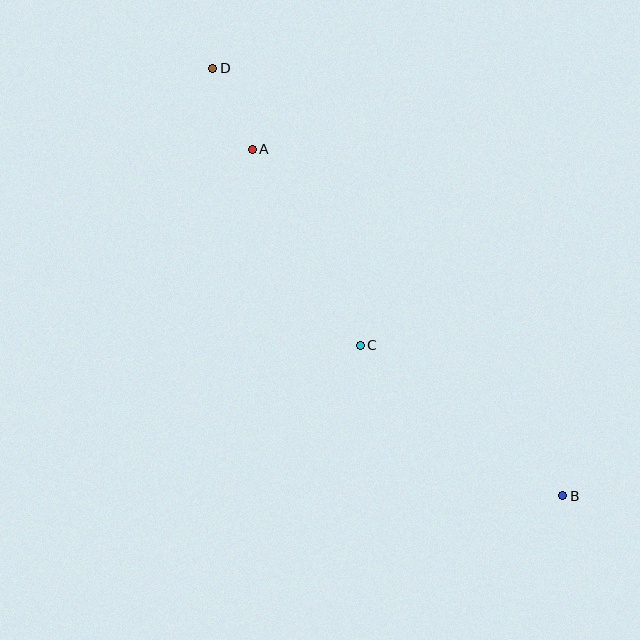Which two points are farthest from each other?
Points B and D are farthest from each other.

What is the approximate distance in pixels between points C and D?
The distance between C and D is approximately 313 pixels.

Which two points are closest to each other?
Points A and D are closest to each other.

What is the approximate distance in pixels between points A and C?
The distance between A and C is approximately 223 pixels.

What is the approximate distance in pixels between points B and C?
The distance between B and C is approximately 252 pixels.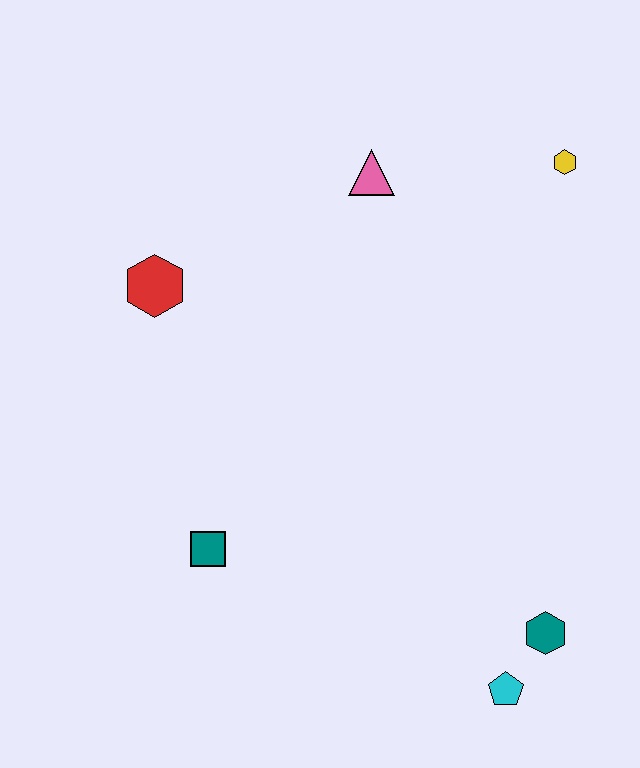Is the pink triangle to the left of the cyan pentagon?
Yes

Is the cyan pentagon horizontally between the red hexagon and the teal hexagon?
Yes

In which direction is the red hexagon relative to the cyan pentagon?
The red hexagon is above the cyan pentagon.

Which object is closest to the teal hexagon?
The cyan pentagon is closest to the teal hexagon.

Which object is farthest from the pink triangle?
The cyan pentagon is farthest from the pink triangle.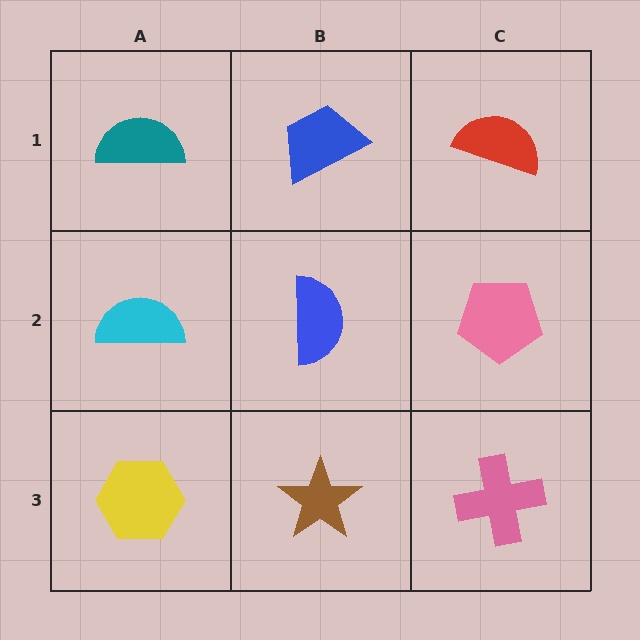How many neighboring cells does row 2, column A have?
3.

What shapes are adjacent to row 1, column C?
A pink pentagon (row 2, column C), a blue trapezoid (row 1, column B).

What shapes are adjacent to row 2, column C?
A red semicircle (row 1, column C), a pink cross (row 3, column C), a blue semicircle (row 2, column B).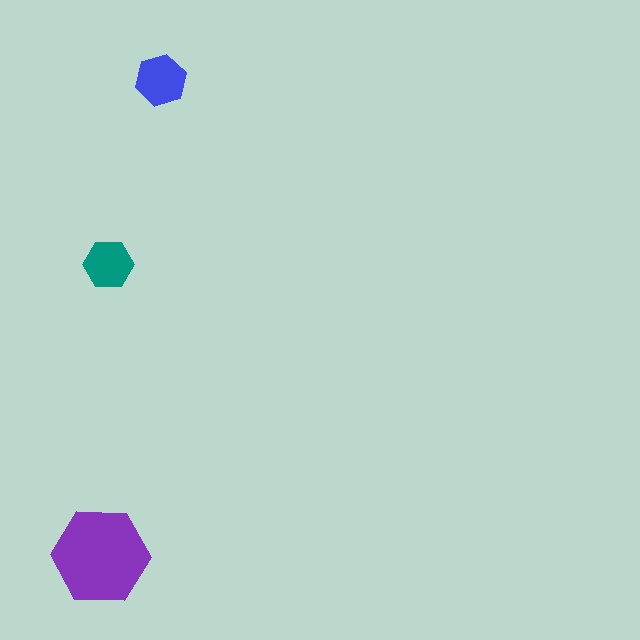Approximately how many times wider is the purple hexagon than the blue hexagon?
About 2 times wider.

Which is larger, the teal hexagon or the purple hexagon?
The purple one.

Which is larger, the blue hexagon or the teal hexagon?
The blue one.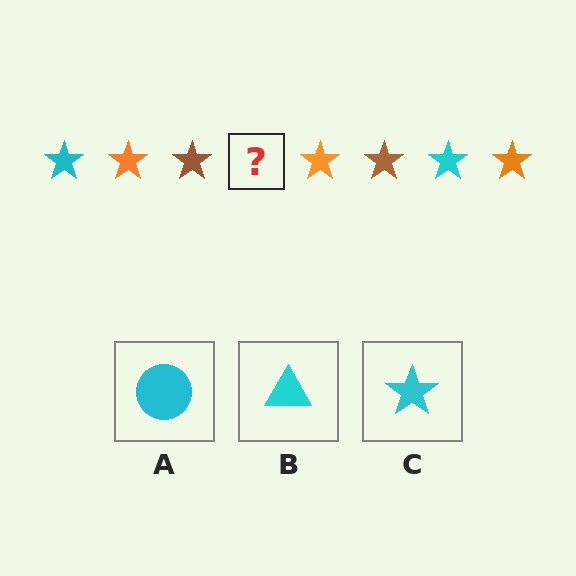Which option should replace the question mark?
Option C.